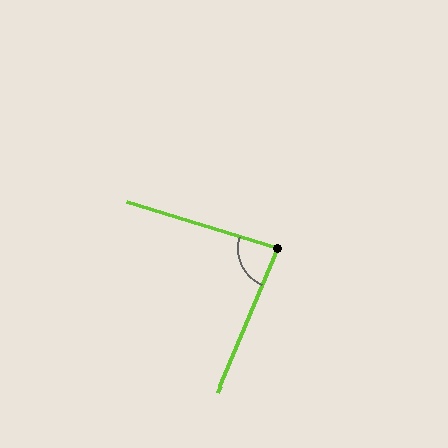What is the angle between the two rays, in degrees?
Approximately 84 degrees.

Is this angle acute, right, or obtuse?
It is acute.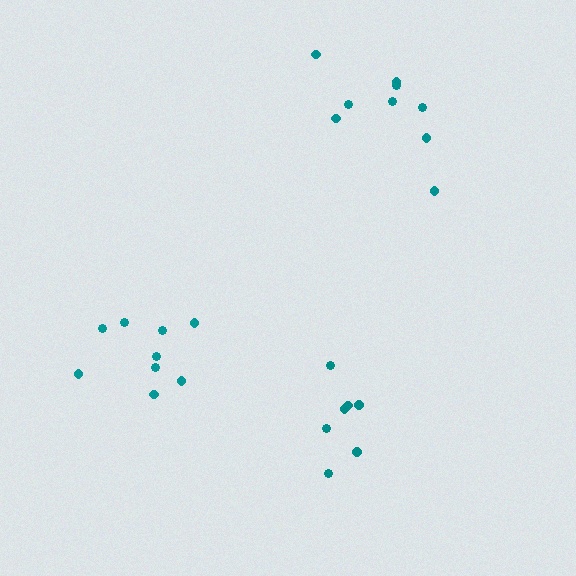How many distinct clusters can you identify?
There are 3 distinct clusters.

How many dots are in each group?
Group 1: 7 dots, Group 2: 9 dots, Group 3: 9 dots (25 total).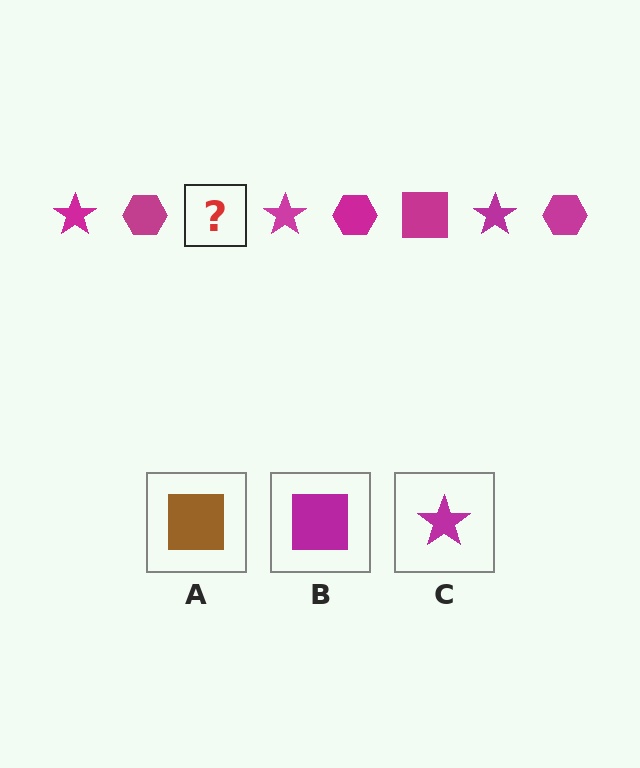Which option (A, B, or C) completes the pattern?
B.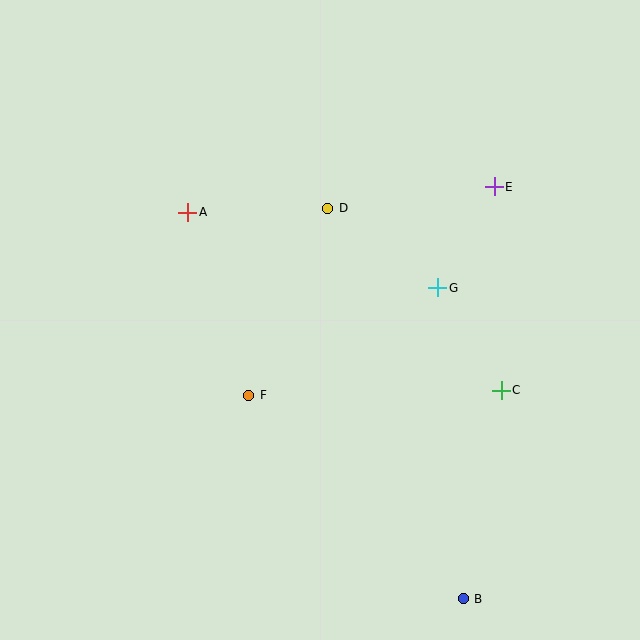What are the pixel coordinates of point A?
Point A is at (188, 212).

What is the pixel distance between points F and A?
The distance between F and A is 193 pixels.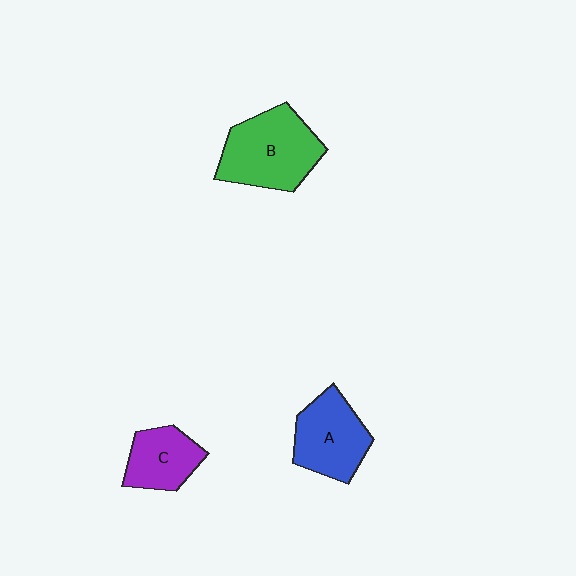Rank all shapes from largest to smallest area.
From largest to smallest: B (green), A (blue), C (purple).